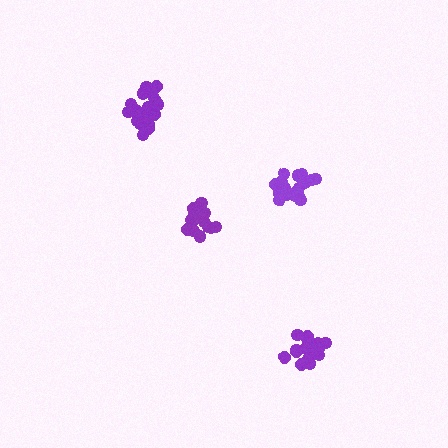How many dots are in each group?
Group 1: 15 dots, Group 2: 21 dots, Group 3: 20 dots, Group 4: 21 dots (77 total).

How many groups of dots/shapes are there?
There are 4 groups.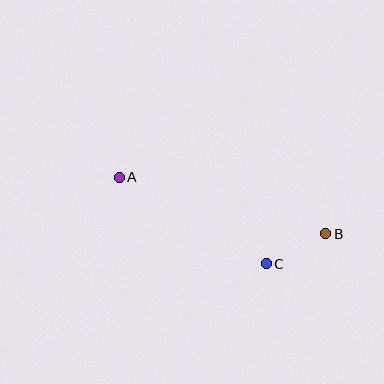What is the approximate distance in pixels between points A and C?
The distance between A and C is approximately 170 pixels.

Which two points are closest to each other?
Points B and C are closest to each other.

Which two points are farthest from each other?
Points A and B are farthest from each other.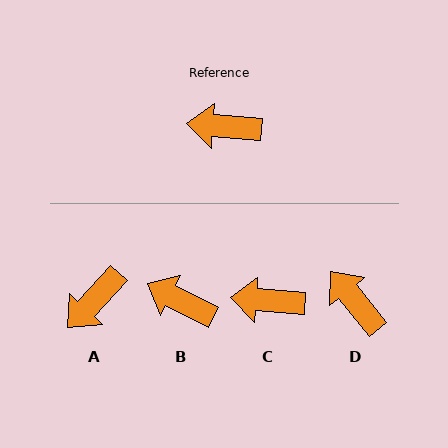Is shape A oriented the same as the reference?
No, it is off by about 51 degrees.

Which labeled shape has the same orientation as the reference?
C.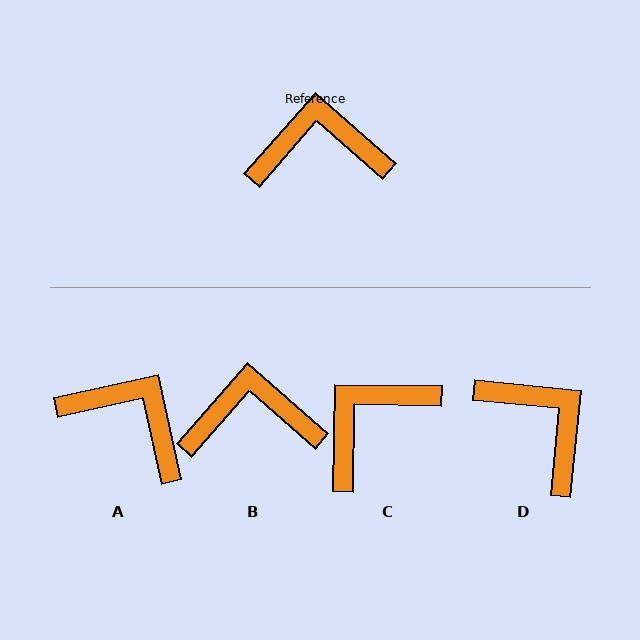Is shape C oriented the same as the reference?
No, it is off by about 40 degrees.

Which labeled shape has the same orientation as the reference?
B.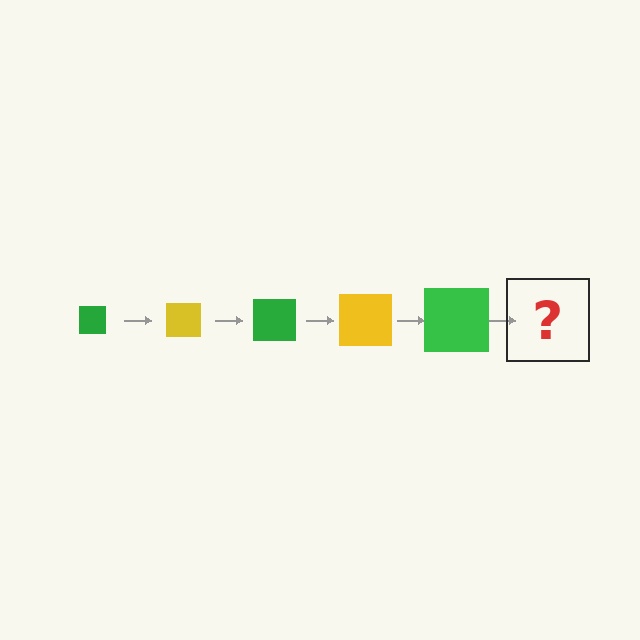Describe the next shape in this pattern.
It should be a yellow square, larger than the previous one.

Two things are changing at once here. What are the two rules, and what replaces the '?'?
The two rules are that the square grows larger each step and the color cycles through green and yellow. The '?' should be a yellow square, larger than the previous one.